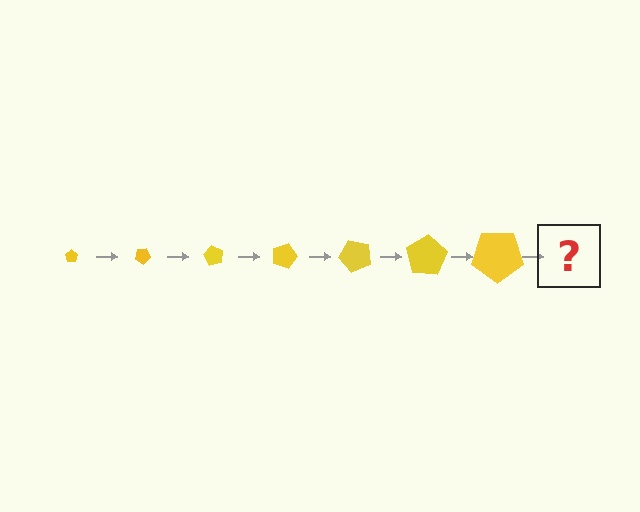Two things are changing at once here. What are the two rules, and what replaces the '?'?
The two rules are that the pentagon grows larger each step and it rotates 30 degrees each step. The '?' should be a pentagon, larger than the previous one and rotated 210 degrees from the start.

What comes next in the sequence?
The next element should be a pentagon, larger than the previous one and rotated 210 degrees from the start.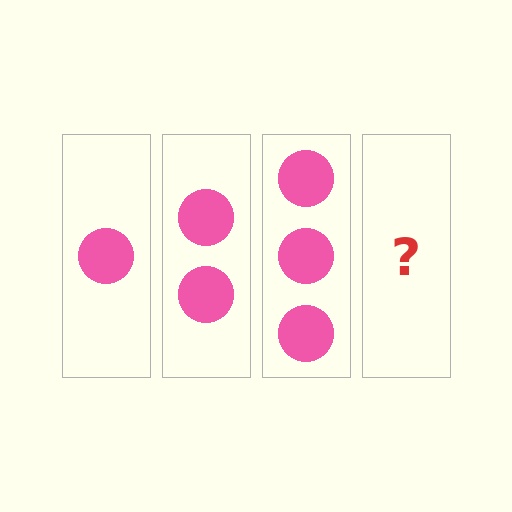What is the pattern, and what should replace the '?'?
The pattern is that each step adds one more circle. The '?' should be 4 circles.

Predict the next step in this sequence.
The next step is 4 circles.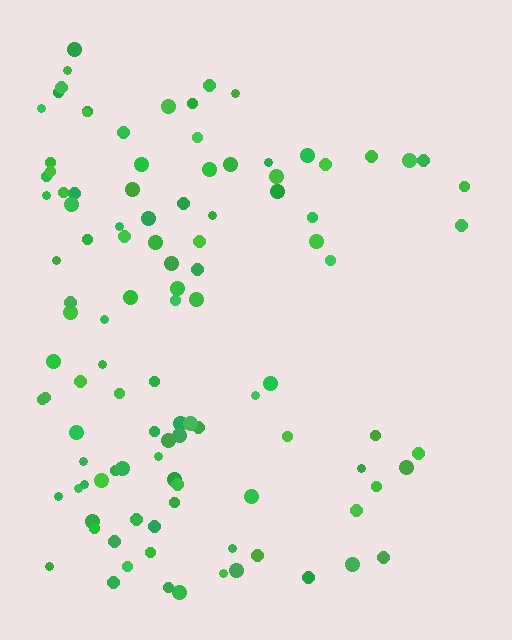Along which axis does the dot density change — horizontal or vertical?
Horizontal.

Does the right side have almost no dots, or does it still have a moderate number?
Still a moderate number, just noticeably fewer than the left.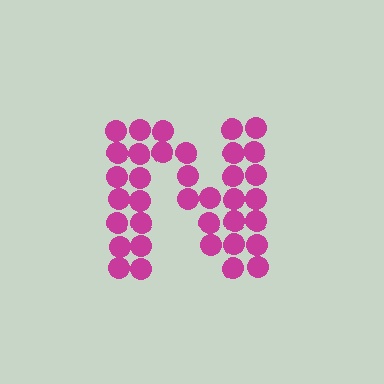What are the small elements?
The small elements are circles.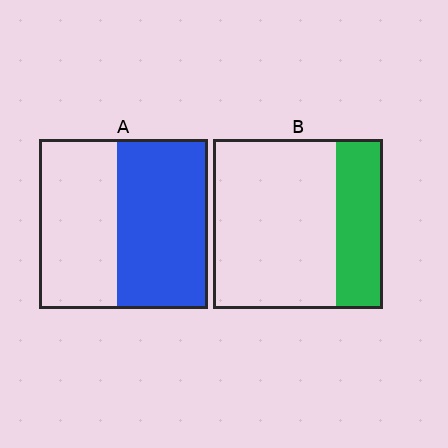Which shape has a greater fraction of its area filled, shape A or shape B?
Shape A.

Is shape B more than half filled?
No.